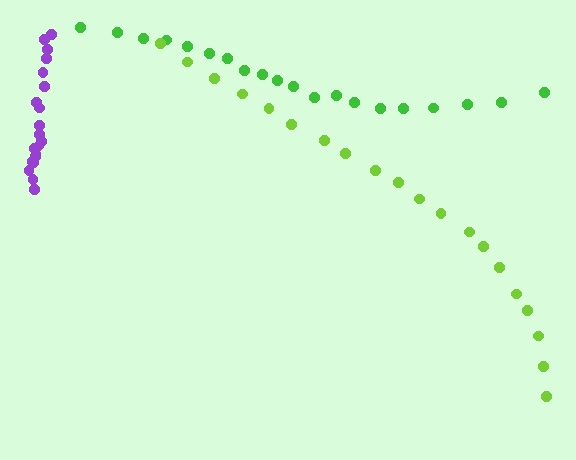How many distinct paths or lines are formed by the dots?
There are 3 distinct paths.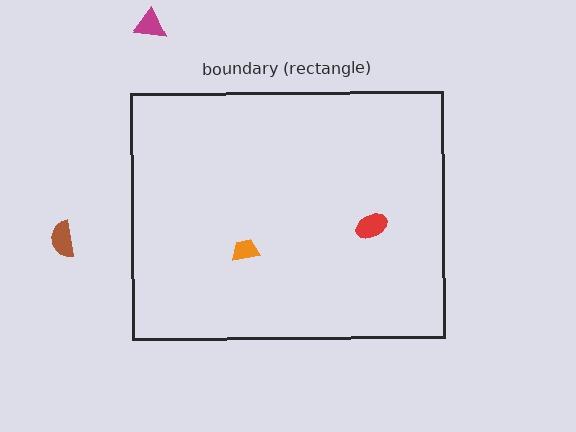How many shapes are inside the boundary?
2 inside, 2 outside.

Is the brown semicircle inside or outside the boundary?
Outside.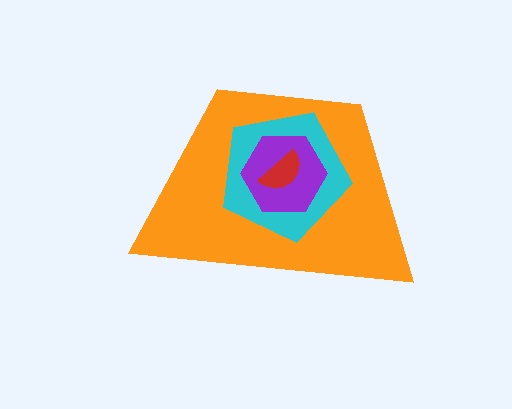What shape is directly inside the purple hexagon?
The red semicircle.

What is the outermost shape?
The orange trapezoid.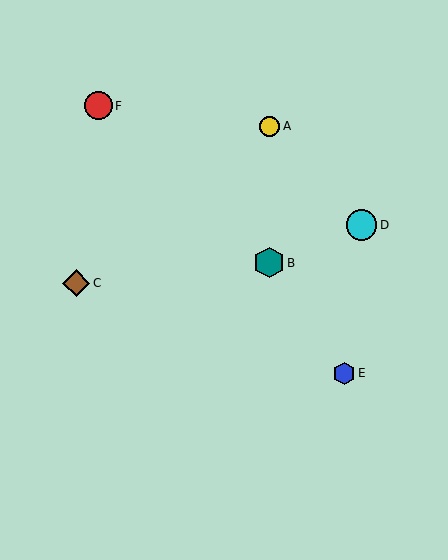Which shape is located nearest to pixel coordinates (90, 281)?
The brown diamond (labeled C) at (76, 283) is nearest to that location.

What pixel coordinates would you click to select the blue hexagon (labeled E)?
Click at (344, 373) to select the blue hexagon E.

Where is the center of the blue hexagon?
The center of the blue hexagon is at (344, 373).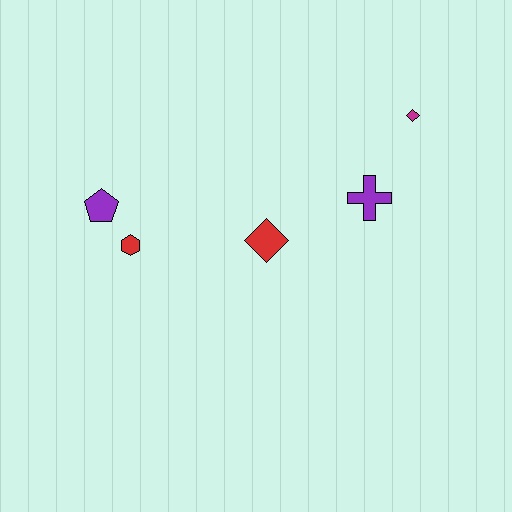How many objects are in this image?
There are 5 objects.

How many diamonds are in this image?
There are 2 diamonds.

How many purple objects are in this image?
There are 2 purple objects.